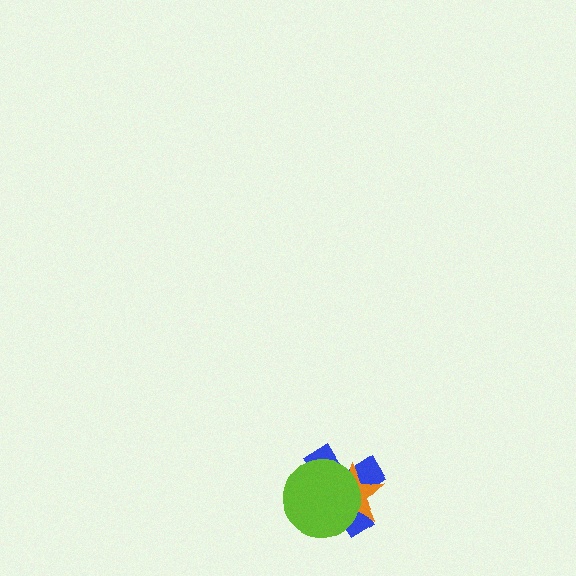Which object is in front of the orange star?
The lime circle is in front of the orange star.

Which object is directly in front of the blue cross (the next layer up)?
The orange star is directly in front of the blue cross.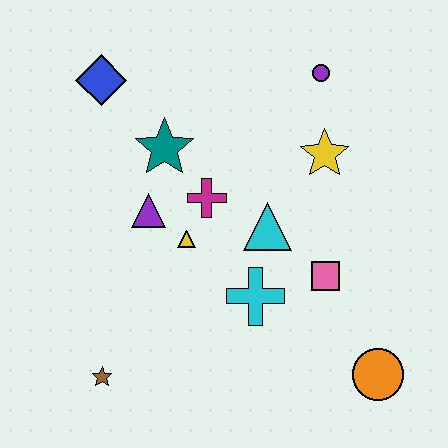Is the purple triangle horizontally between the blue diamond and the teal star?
Yes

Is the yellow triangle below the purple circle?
Yes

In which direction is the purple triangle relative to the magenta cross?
The purple triangle is to the left of the magenta cross.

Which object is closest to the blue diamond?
The teal star is closest to the blue diamond.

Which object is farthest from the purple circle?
The brown star is farthest from the purple circle.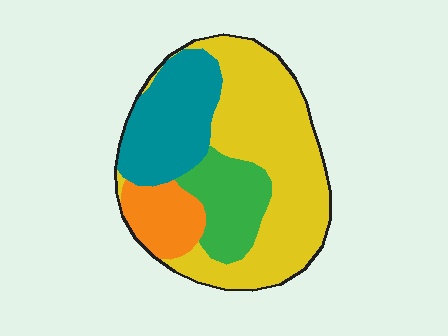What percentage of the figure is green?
Green takes up about one sixth (1/6) of the figure.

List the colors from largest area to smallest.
From largest to smallest: yellow, teal, green, orange.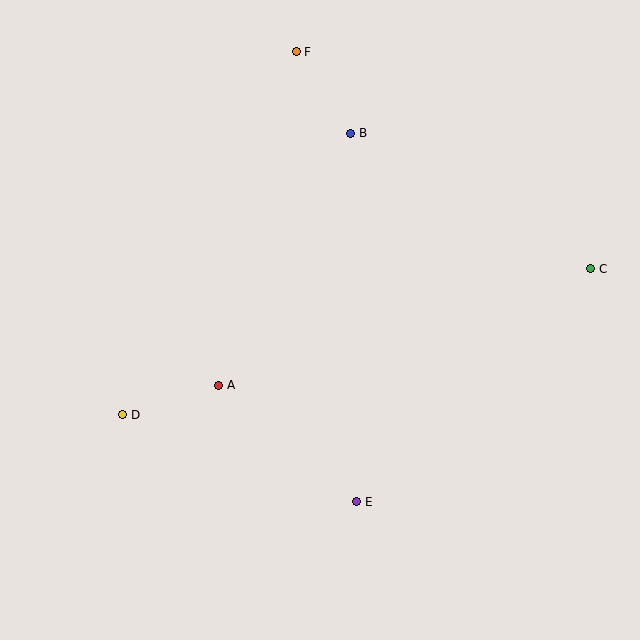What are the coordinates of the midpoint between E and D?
The midpoint between E and D is at (240, 458).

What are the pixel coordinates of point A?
Point A is at (219, 385).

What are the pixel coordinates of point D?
Point D is at (123, 415).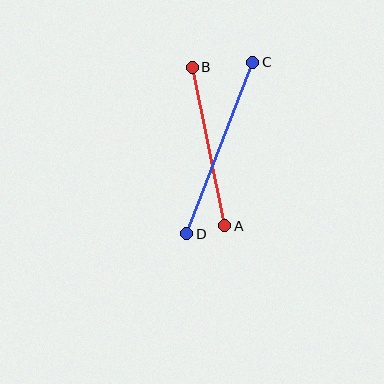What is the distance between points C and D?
The distance is approximately 183 pixels.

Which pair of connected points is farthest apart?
Points C and D are farthest apart.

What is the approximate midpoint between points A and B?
The midpoint is at approximately (209, 146) pixels.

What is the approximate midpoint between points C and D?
The midpoint is at approximately (220, 148) pixels.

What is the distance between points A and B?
The distance is approximately 162 pixels.